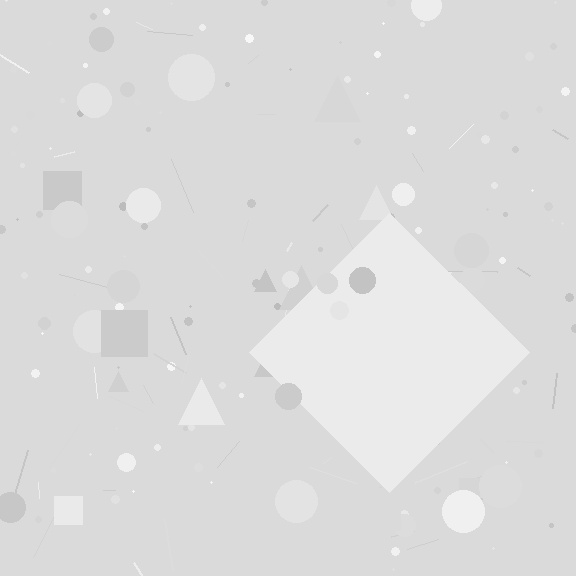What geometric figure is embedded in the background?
A diamond is embedded in the background.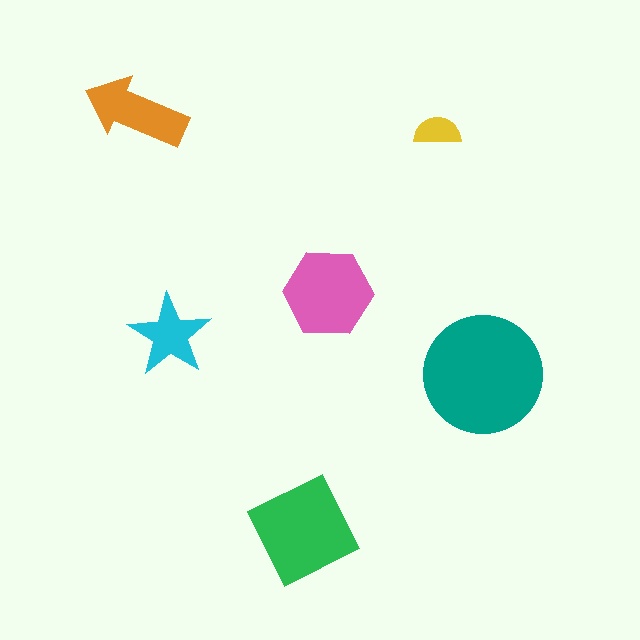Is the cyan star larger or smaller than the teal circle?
Smaller.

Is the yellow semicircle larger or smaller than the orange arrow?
Smaller.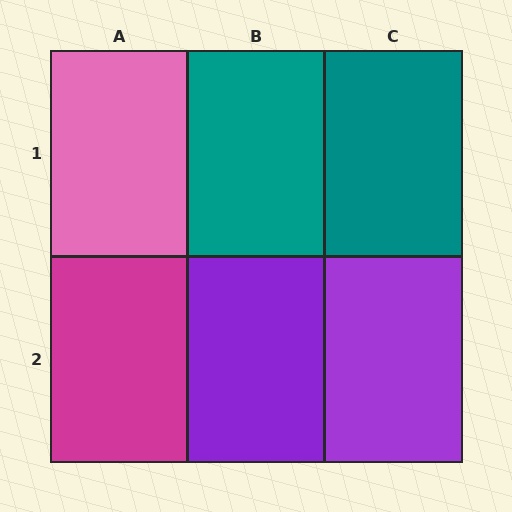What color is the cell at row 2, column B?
Purple.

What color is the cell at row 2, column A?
Magenta.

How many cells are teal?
2 cells are teal.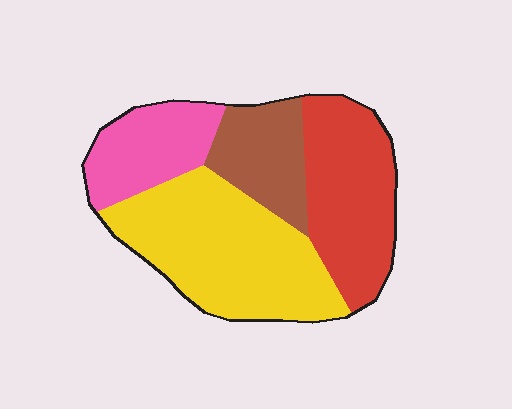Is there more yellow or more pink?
Yellow.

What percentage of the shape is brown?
Brown covers around 15% of the shape.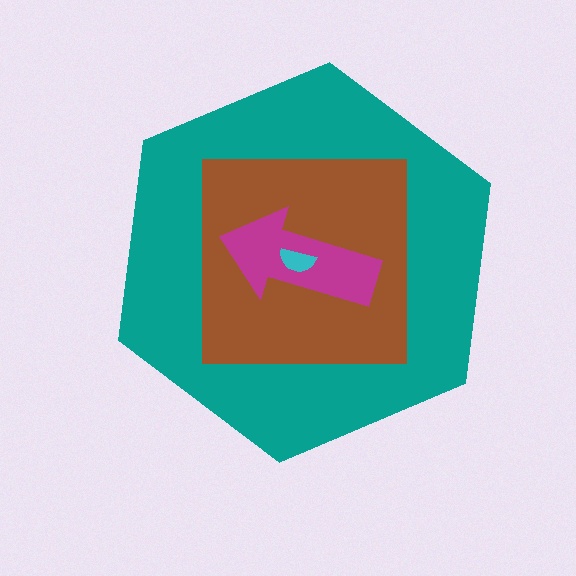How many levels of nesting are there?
4.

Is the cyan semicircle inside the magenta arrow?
Yes.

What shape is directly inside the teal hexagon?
The brown square.